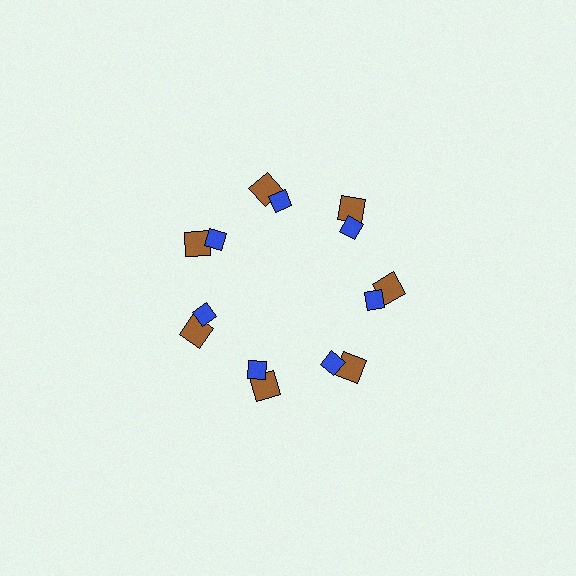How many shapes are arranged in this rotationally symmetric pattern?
There are 14 shapes, arranged in 7 groups of 2.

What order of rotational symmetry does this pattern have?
This pattern has 7-fold rotational symmetry.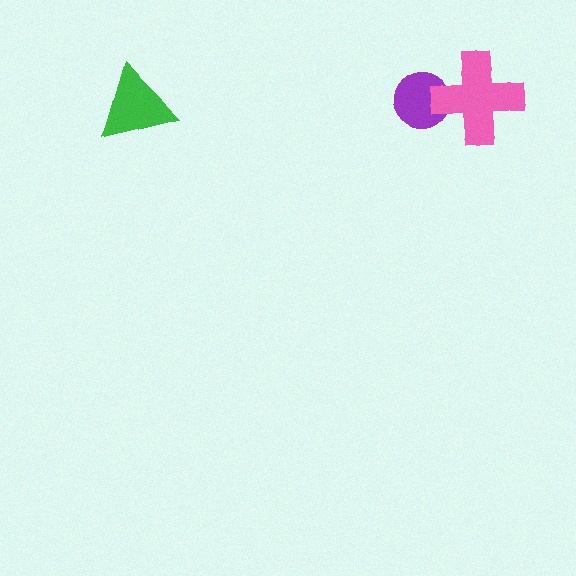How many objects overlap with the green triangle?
0 objects overlap with the green triangle.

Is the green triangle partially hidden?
No, no other shape covers it.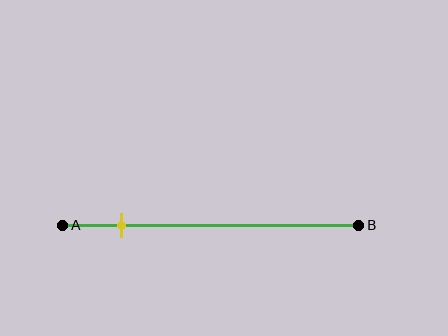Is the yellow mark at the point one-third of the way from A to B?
No, the mark is at about 20% from A, not at the 33% one-third point.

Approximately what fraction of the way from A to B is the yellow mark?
The yellow mark is approximately 20% of the way from A to B.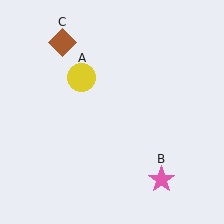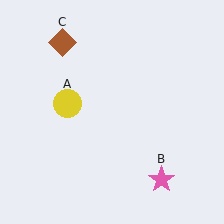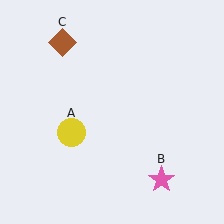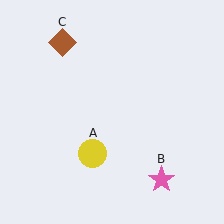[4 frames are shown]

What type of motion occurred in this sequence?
The yellow circle (object A) rotated counterclockwise around the center of the scene.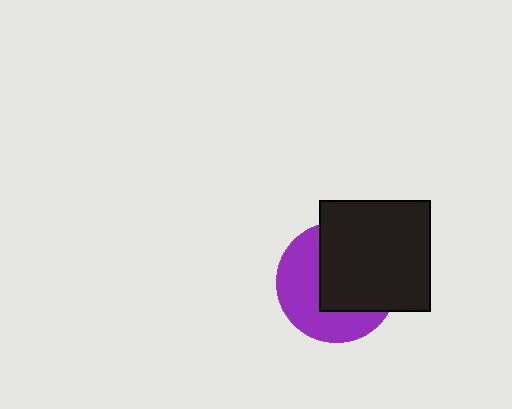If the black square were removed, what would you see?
You would see the complete purple circle.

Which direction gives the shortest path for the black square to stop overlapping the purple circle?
Moving toward the upper-right gives the shortest separation.